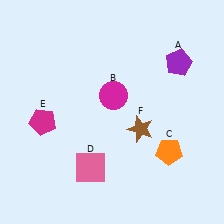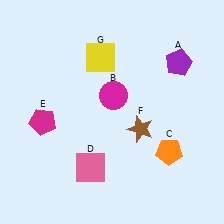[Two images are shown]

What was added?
A yellow square (G) was added in Image 2.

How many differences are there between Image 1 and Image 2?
There is 1 difference between the two images.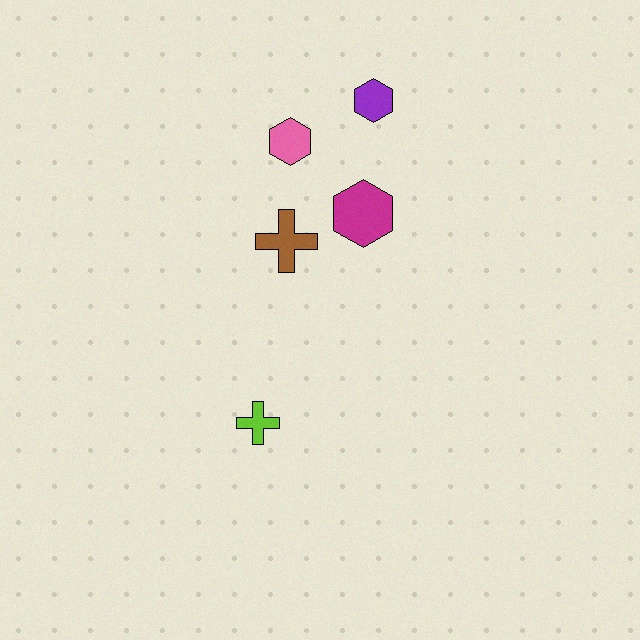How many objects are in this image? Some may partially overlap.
There are 5 objects.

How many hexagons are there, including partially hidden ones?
There are 3 hexagons.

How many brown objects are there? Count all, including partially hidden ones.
There is 1 brown object.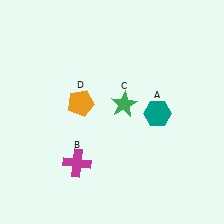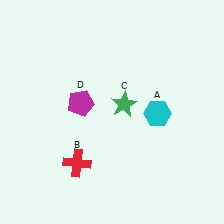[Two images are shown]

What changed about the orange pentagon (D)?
In Image 1, D is orange. In Image 2, it changed to magenta.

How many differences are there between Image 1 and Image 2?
There are 3 differences between the two images.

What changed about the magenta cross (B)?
In Image 1, B is magenta. In Image 2, it changed to red.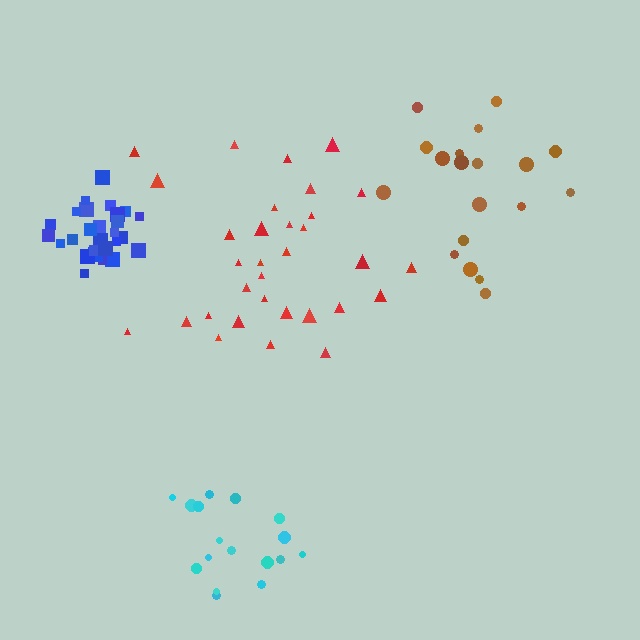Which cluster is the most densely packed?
Blue.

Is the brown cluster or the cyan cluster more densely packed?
Cyan.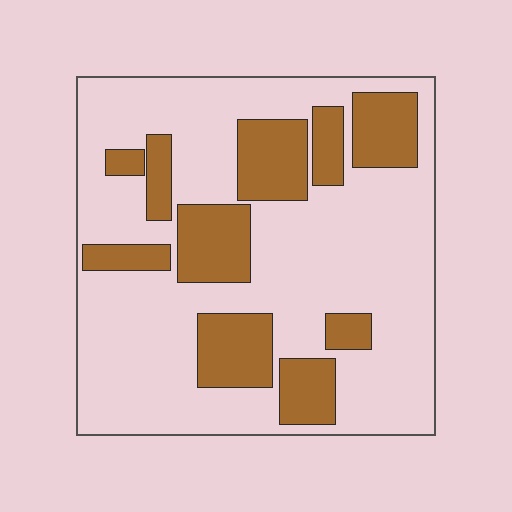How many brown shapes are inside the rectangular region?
10.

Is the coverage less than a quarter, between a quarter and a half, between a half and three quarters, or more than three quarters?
Between a quarter and a half.